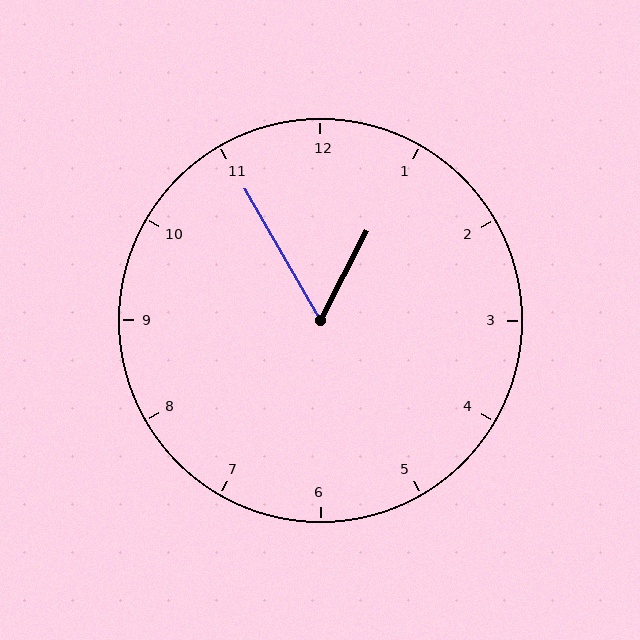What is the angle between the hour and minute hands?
Approximately 58 degrees.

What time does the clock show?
12:55.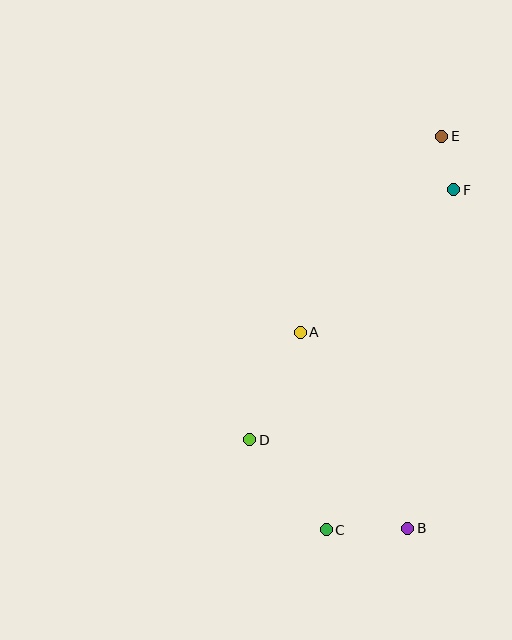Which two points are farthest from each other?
Points C and E are farthest from each other.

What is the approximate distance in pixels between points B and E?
The distance between B and E is approximately 394 pixels.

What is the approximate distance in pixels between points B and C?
The distance between B and C is approximately 82 pixels.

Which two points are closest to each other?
Points E and F are closest to each other.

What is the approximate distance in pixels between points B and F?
The distance between B and F is approximately 342 pixels.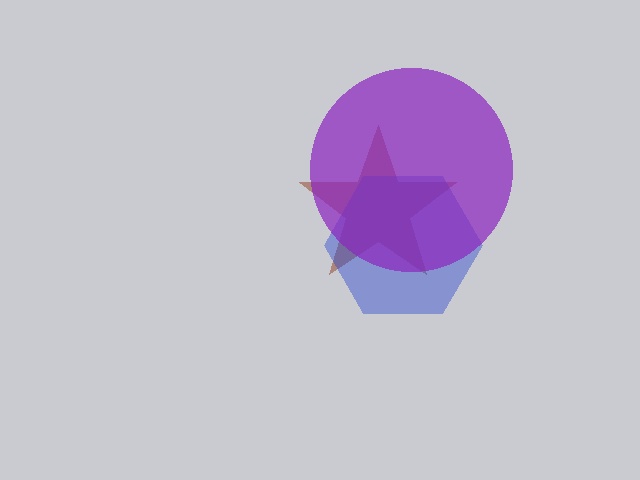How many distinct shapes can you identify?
There are 3 distinct shapes: a brown star, a blue hexagon, a purple circle.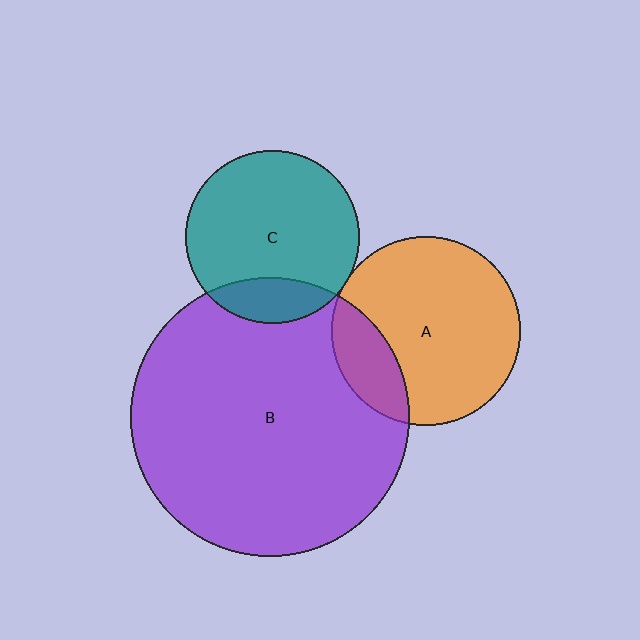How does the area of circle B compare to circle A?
Approximately 2.2 times.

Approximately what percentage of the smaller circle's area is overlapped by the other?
Approximately 20%.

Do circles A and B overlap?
Yes.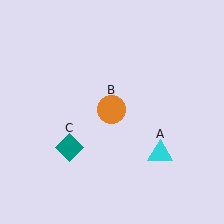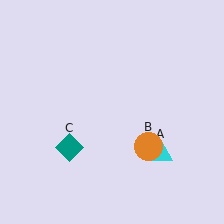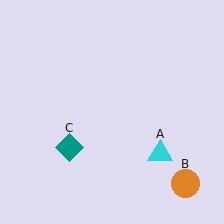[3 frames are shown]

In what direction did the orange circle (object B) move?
The orange circle (object B) moved down and to the right.